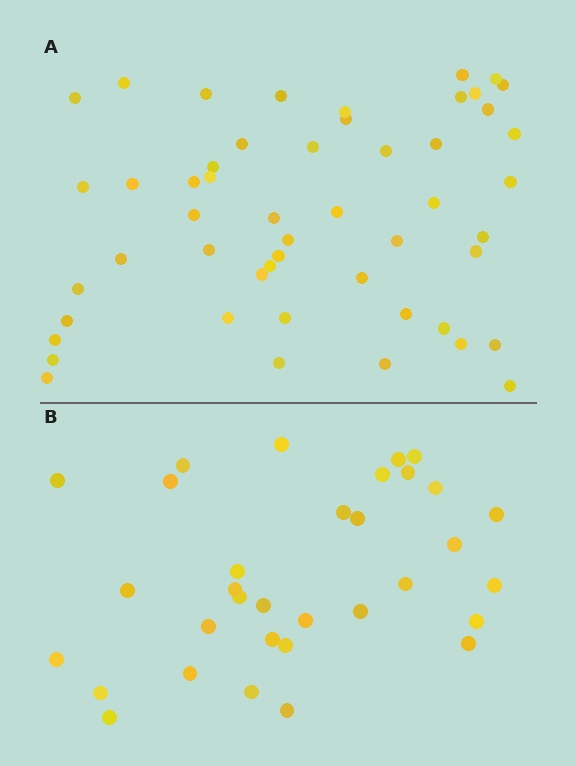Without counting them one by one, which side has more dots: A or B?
Region A (the top region) has more dots.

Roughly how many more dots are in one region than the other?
Region A has approximately 20 more dots than region B.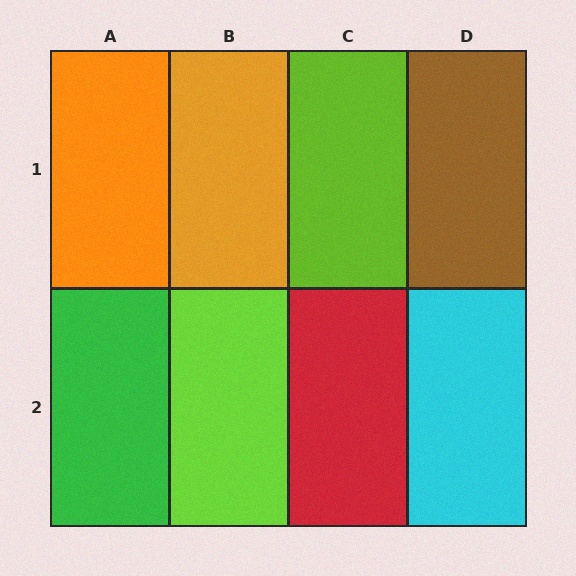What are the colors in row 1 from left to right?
Orange, orange, lime, brown.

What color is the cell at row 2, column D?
Cyan.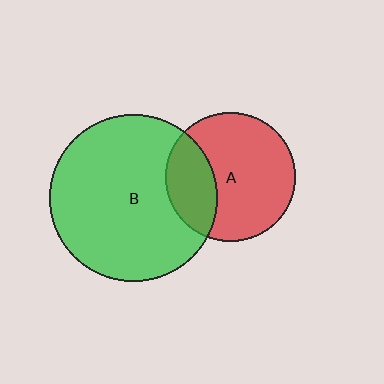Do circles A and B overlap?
Yes.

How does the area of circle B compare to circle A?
Approximately 1.7 times.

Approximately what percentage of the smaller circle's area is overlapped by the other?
Approximately 30%.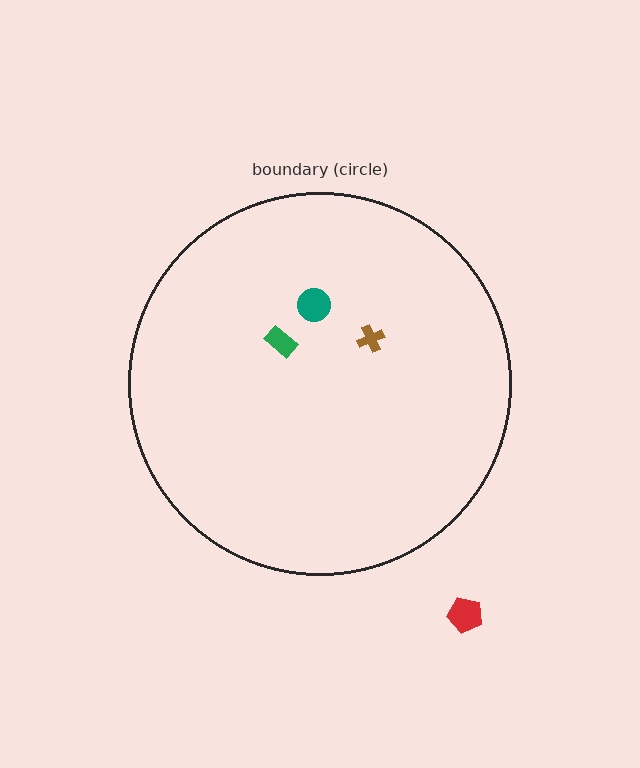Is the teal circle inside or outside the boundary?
Inside.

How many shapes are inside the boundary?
3 inside, 1 outside.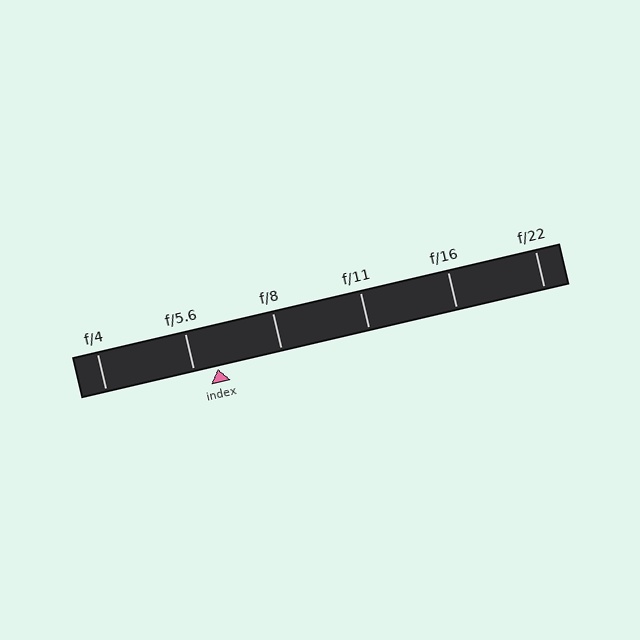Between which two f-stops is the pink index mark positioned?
The index mark is between f/5.6 and f/8.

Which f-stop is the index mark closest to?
The index mark is closest to f/5.6.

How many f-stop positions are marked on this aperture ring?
There are 6 f-stop positions marked.